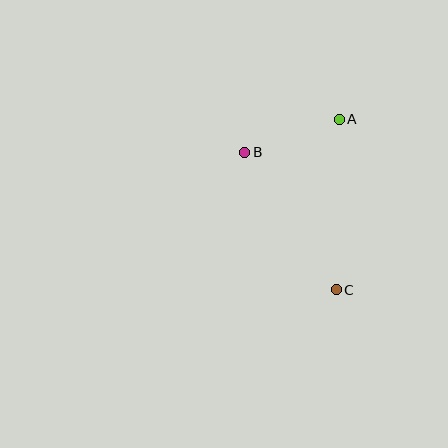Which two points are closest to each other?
Points A and B are closest to each other.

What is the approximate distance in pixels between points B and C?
The distance between B and C is approximately 165 pixels.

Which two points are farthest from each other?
Points A and C are farthest from each other.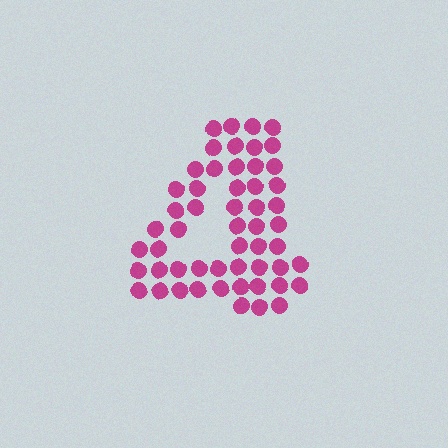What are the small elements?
The small elements are circles.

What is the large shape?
The large shape is the digit 4.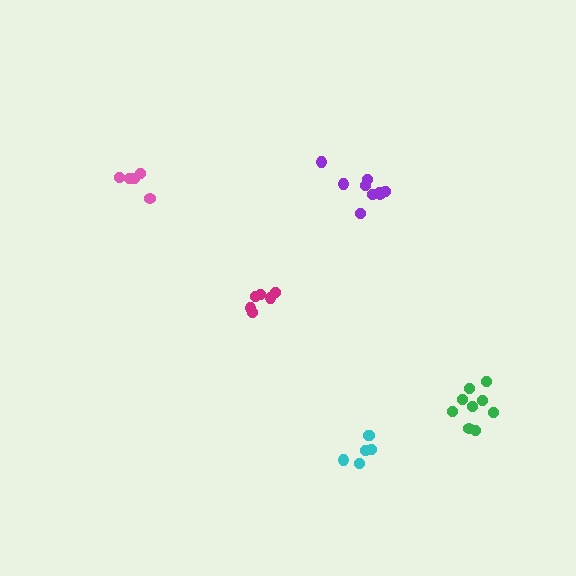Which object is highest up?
The pink cluster is topmost.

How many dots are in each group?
Group 1: 6 dots, Group 2: 5 dots, Group 3: 9 dots, Group 4: 9 dots, Group 5: 6 dots (35 total).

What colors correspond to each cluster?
The clusters are colored: magenta, pink, green, purple, cyan.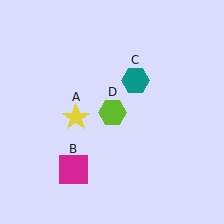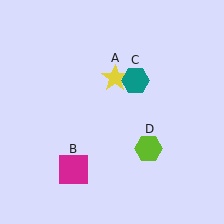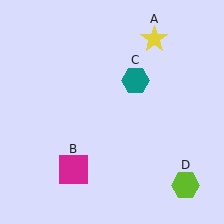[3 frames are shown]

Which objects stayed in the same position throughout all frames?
Magenta square (object B) and teal hexagon (object C) remained stationary.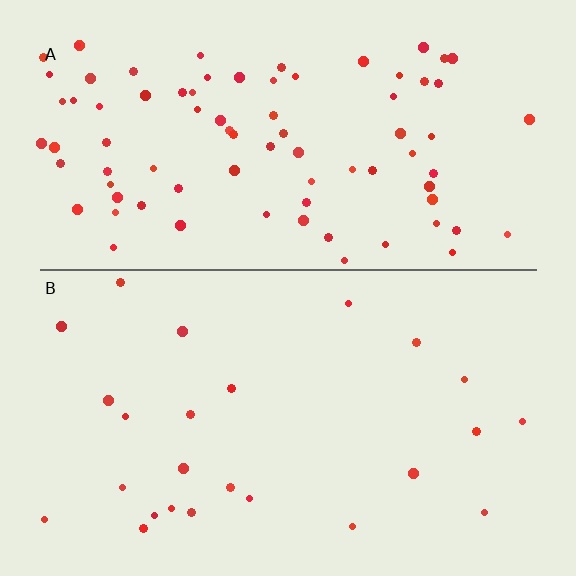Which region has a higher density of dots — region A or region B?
A (the top).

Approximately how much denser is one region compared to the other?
Approximately 3.4× — region A over region B.